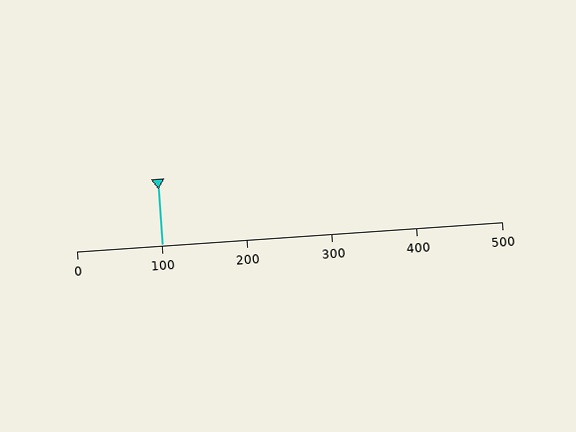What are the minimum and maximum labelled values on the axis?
The axis runs from 0 to 500.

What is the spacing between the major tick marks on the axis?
The major ticks are spaced 100 apart.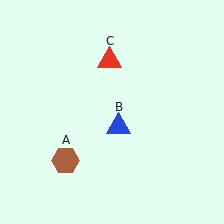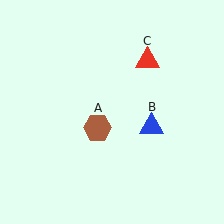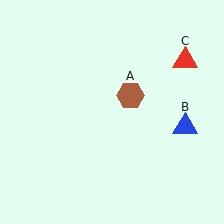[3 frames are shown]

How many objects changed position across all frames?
3 objects changed position: brown hexagon (object A), blue triangle (object B), red triangle (object C).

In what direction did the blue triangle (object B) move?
The blue triangle (object B) moved right.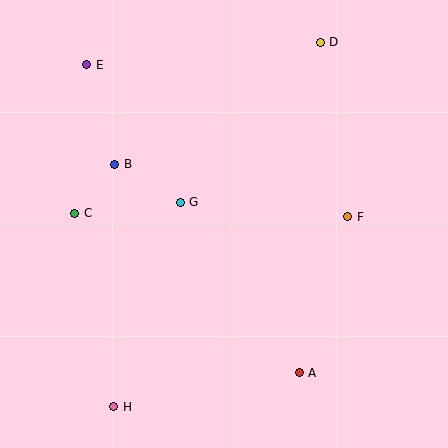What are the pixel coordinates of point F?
Point F is at (348, 217).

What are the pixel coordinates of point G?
Point G is at (180, 202).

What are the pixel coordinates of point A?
Point A is at (299, 373).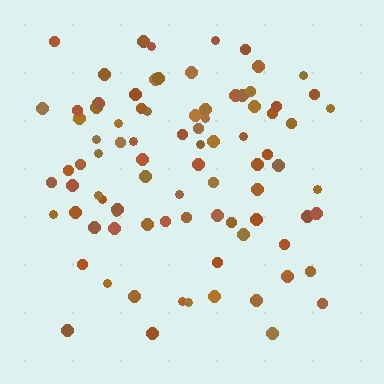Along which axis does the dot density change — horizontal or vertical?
Vertical.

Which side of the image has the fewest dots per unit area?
The bottom.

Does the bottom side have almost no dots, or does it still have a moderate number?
Still a moderate number, just noticeably fewer than the top.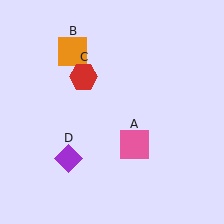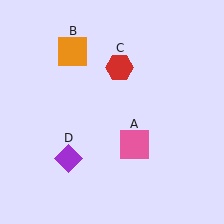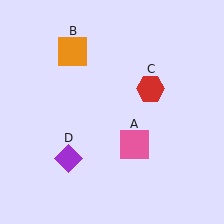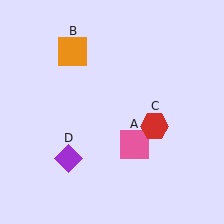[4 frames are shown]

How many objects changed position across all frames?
1 object changed position: red hexagon (object C).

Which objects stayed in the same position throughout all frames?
Pink square (object A) and orange square (object B) and purple diamond (object D) remained stationary.